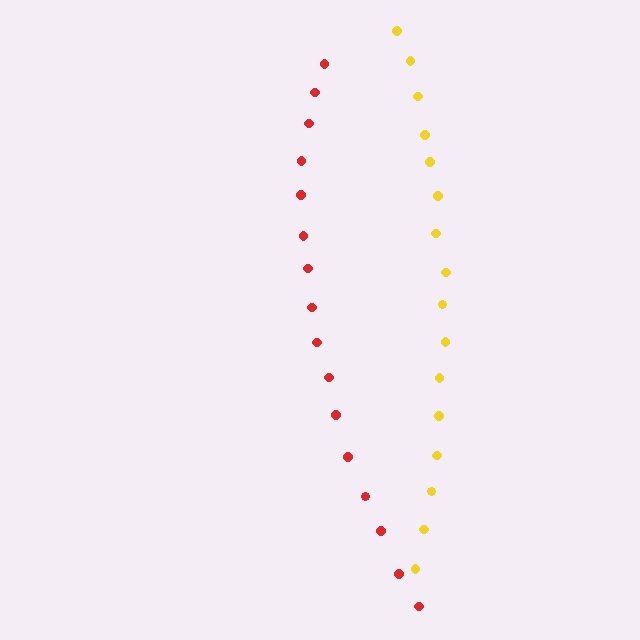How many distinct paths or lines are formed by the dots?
There are 2 distinct paths.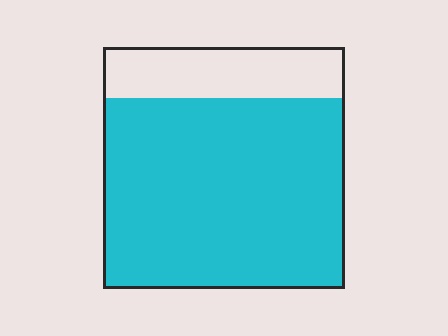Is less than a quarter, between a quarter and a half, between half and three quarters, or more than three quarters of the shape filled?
More than three quarters.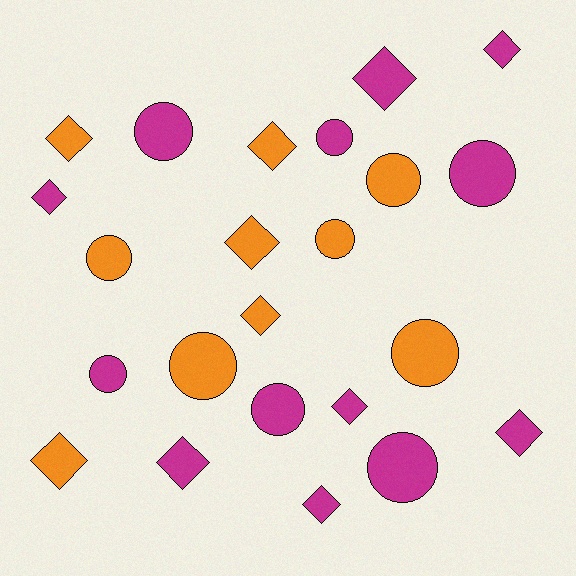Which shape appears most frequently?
Diamond, with 12 objects.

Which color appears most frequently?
Magenta, with 13 objects.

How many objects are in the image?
There are 23 objects.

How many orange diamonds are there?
There are 5 orange diamonds.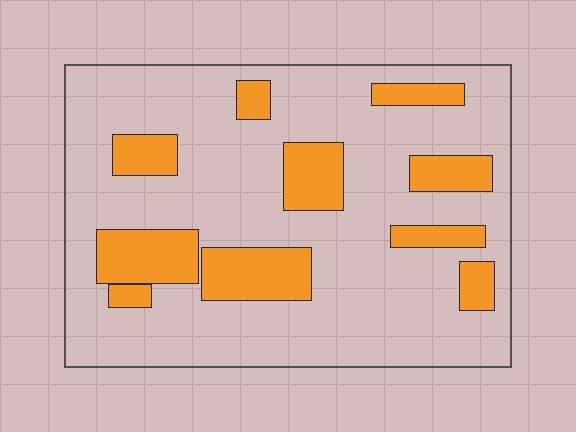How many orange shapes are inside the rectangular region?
10.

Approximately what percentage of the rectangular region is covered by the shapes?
Approximately 20%.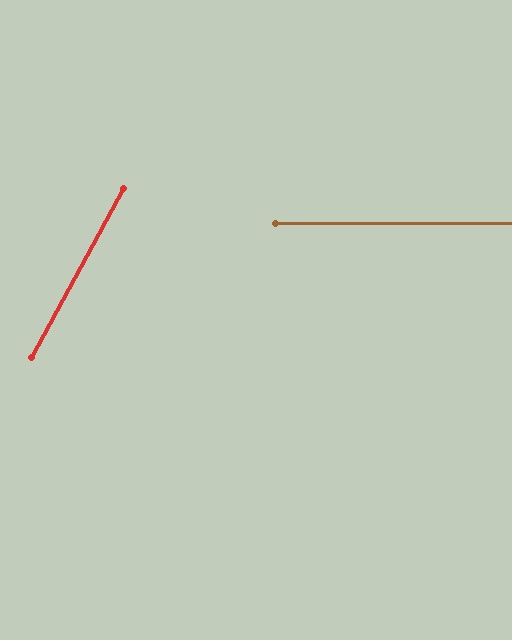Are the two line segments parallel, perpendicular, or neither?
Neither parallel nor perpendicular — they differ by about 62°.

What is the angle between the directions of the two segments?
Approximately 62 degrees.